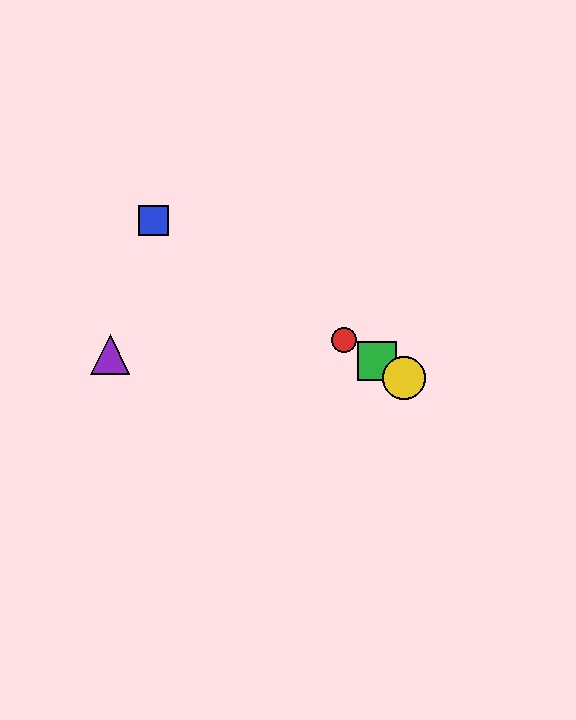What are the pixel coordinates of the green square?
The green square is at (377, 361).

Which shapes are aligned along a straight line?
The red circle, the blue square, the green square, the yellow circle are aligned along a straight line.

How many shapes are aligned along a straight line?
4 shapes (the red circle, the blue square, the green square, the yellow circle) are aligned along a straight line.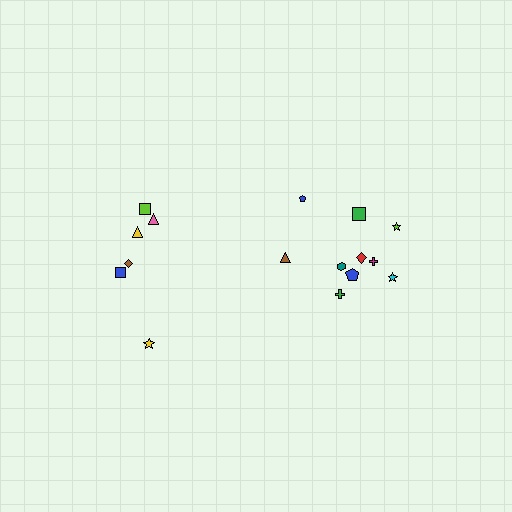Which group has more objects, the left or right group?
The right group.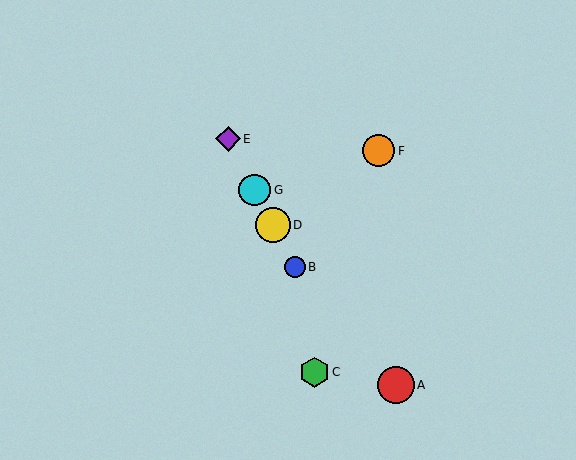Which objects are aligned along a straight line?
Objects B, D, E, G are aligned along a straight line.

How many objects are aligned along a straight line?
4 objects (B, D, E, G) are aligned along a straight line.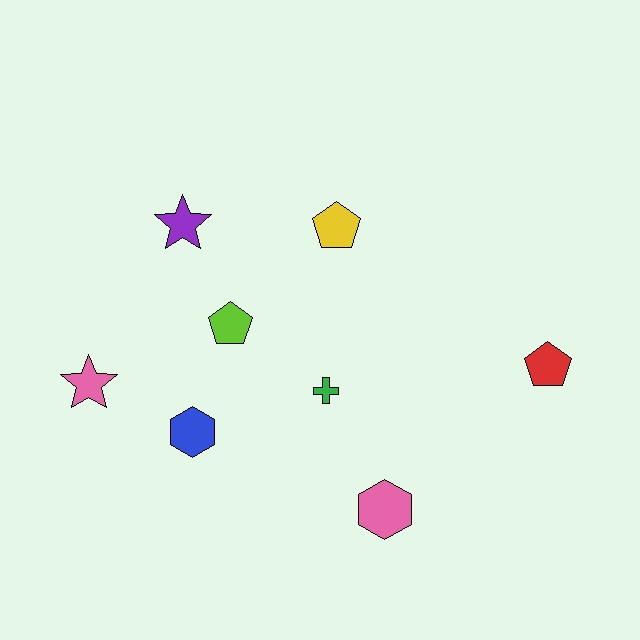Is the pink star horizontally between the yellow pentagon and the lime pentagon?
No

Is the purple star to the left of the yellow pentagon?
Yes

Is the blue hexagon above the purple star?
No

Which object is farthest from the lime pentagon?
The red pentagon is farthest from the lime pentagon.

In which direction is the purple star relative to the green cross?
The purple star is above the green cross.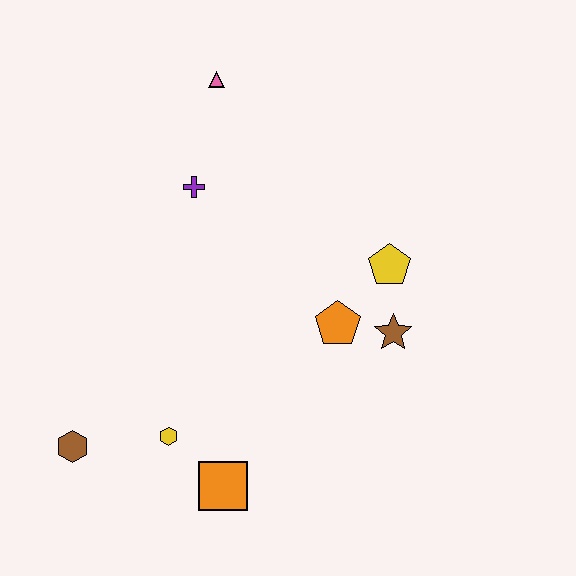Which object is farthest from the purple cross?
The orange square is farthest from the purple cross.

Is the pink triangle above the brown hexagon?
Yes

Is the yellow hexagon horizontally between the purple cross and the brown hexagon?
Yes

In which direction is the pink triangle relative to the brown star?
The pink triangle is above the brown star.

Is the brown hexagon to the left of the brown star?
Yes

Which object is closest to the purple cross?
The pink triangle is closest to the purple cross.